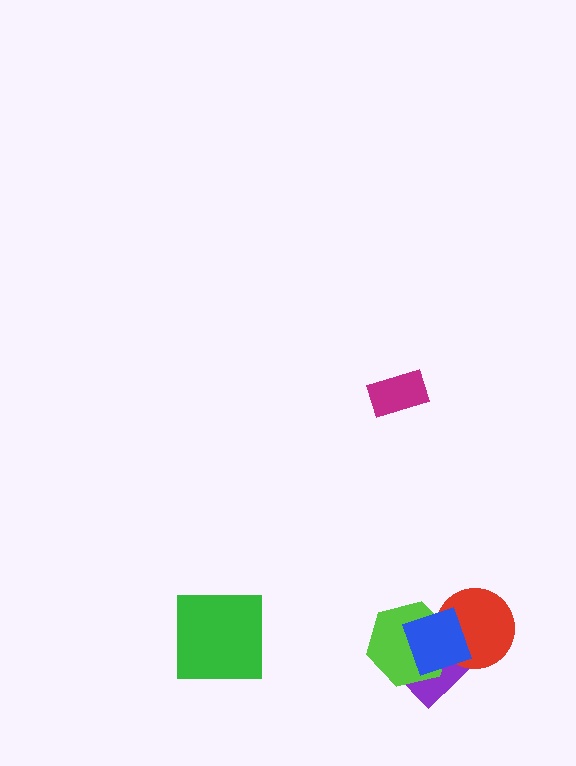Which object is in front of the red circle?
The blue diamond is in front of the red circle.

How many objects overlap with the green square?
0 objects overlap with the green square.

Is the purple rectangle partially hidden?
Yes, it is partially covered by another shape.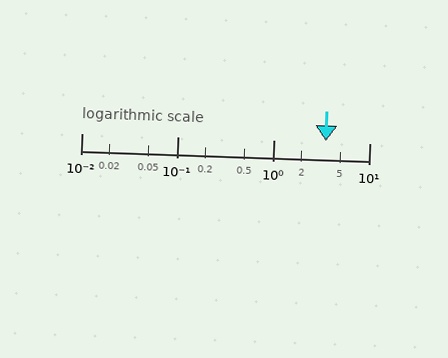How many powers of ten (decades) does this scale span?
The scale spans 3 decades, from 0.01 to 10.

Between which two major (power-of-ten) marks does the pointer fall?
The pointer is between 1 and 10.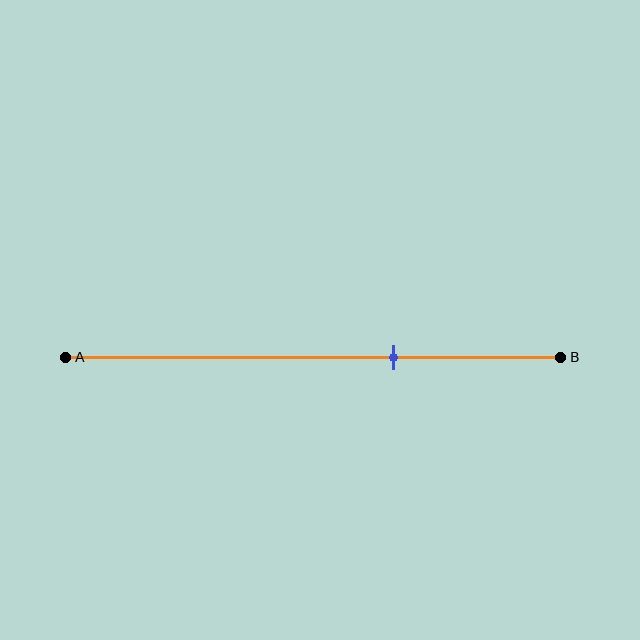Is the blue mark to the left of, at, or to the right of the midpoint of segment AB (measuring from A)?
The blue mark is to the right of the midpoint of segment AB.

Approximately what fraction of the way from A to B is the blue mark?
The blue mark is approximately 65% of the way from A to B.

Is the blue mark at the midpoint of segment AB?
No, the mark is at about 65% from A, not at the 50% midpoint.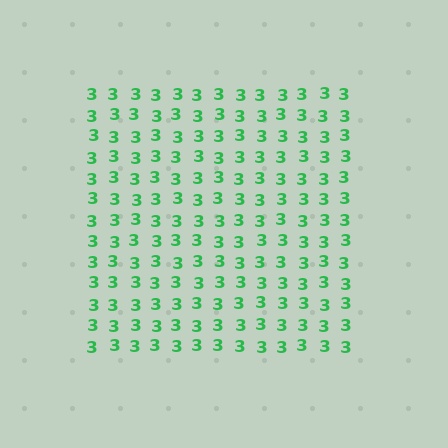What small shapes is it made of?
It is made of small digit 3's.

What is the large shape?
The large shape is a square.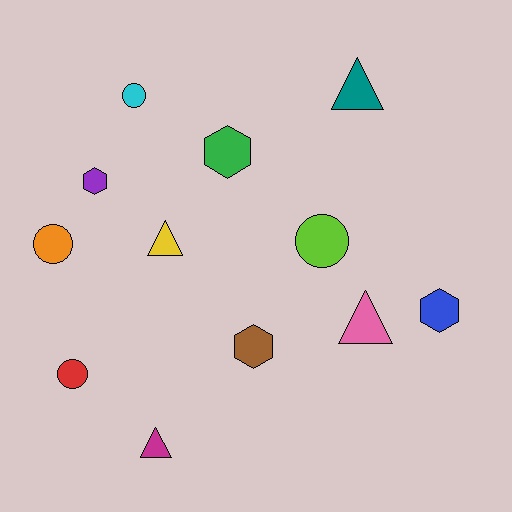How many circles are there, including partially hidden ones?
There are 4 circles.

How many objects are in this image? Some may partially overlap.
There are 12 objects.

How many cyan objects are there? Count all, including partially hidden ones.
There is 1 cyan object.